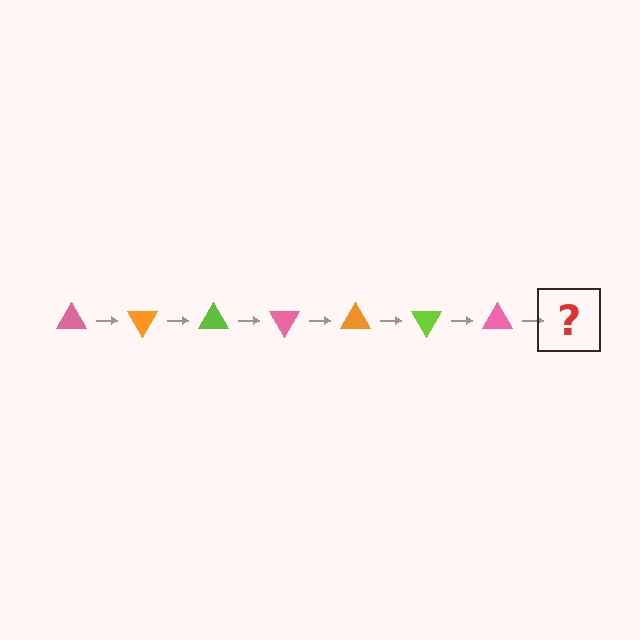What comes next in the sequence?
The next element should be an orange triangle, rotated 420 degrees from the start.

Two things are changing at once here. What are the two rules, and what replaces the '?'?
The two rules are that it rotates 60 degrees each step and the color cycles through pink, orange, and lime. The '?' should be an orange triangle, rotated 420 degrees from the start.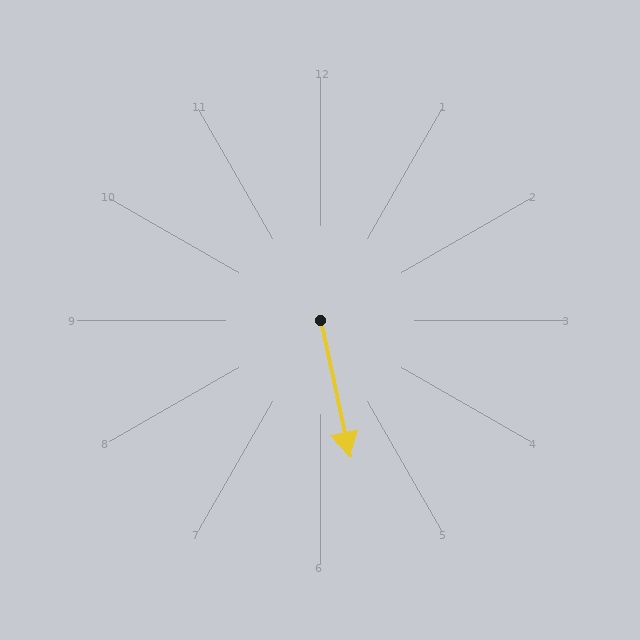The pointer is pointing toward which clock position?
Roughly 6 o'clock.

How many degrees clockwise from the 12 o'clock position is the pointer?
Approximately 168 degrees.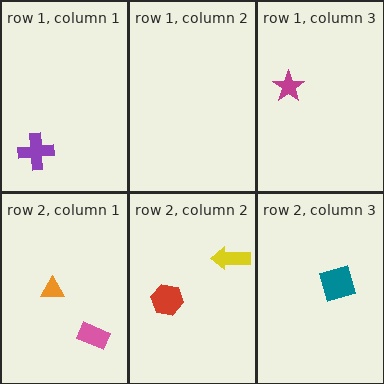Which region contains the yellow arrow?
The row 2, column 2 region.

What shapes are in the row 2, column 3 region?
The teal square.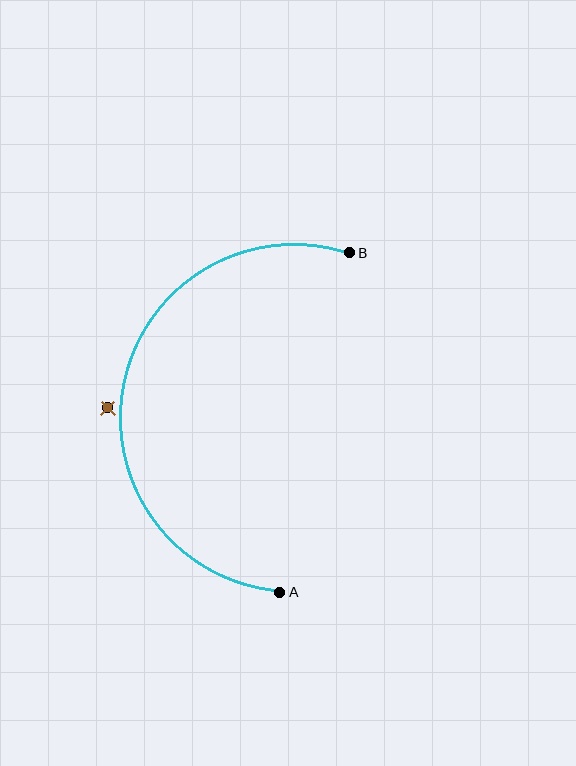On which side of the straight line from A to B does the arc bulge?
The arc bulges to the left of the straight line connecting A and B.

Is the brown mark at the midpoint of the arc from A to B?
No — the brown mark does not lie on the arc at all. It sits slightly outside the curve.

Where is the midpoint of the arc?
The arc midpoint is the point on the curve farthest from the straight line joining A and B. It sits to the left of that line.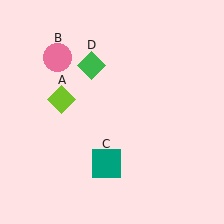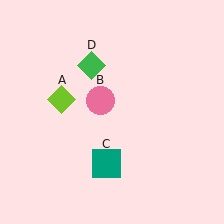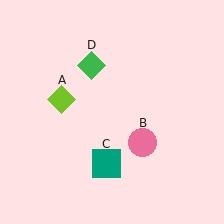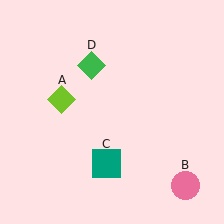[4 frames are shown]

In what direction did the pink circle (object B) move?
The pink circle (object B) moved down and to the right.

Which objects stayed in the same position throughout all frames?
Lime diamond (object A) and teal square (object C) and green diamond (object D) remained stationary.